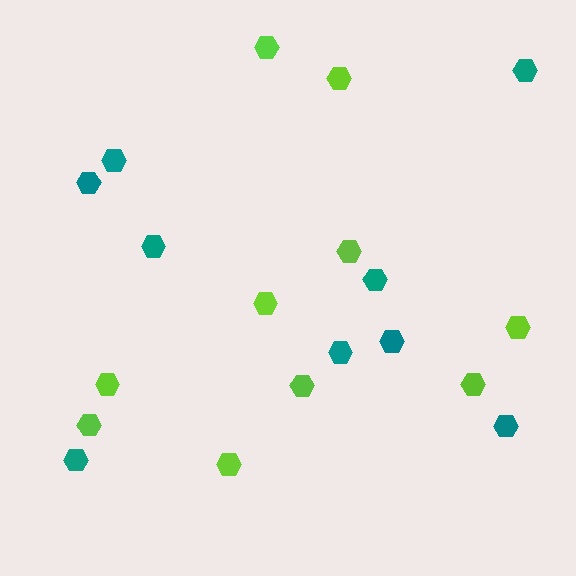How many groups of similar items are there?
There are 2 groups: one group of teal hexagons (9) and one group of lime hexagons (10).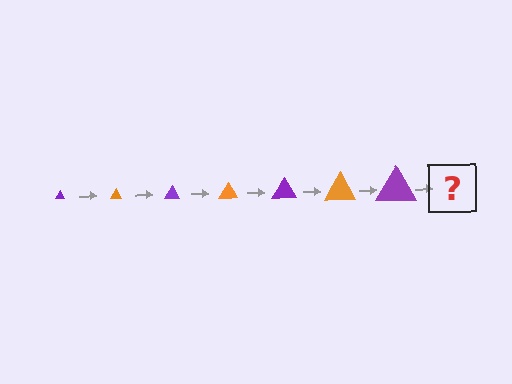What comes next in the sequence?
The next element should be an orange triangle, larger than the previous one.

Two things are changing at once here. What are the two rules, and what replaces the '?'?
The two rules are that the triangle grows larger each step and the color cycles through purple and orange. The '?' should be an orange triangle, larger than the previous one.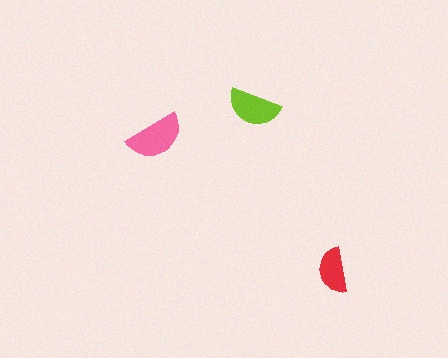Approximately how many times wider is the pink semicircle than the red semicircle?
About 1.5 times wider.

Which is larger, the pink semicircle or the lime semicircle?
The pink one.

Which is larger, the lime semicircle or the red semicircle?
The lime one.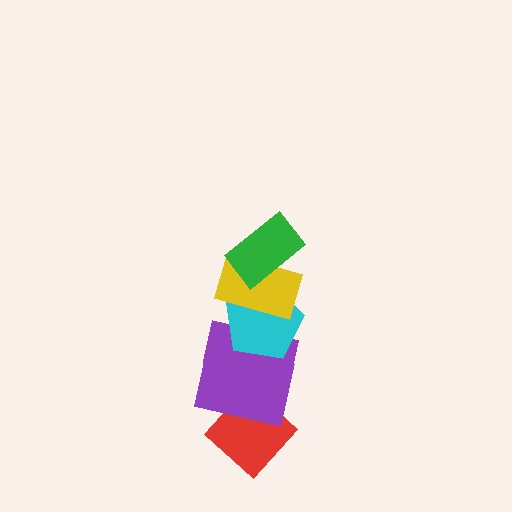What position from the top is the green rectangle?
The green rectangle is 1st from the top.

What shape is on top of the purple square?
The cyan pentagon is on top of the purple square.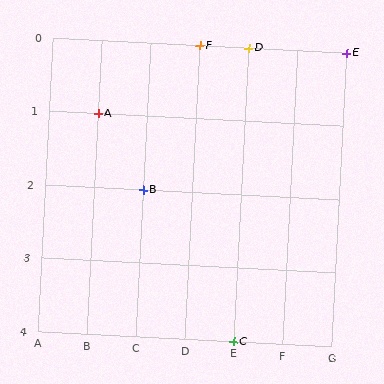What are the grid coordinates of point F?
Point F is at grid coordinates (D, 0).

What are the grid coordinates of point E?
Point E is at grid coordinates (G, 0).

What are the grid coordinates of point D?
Point D is at grid coordinates (E, 0).